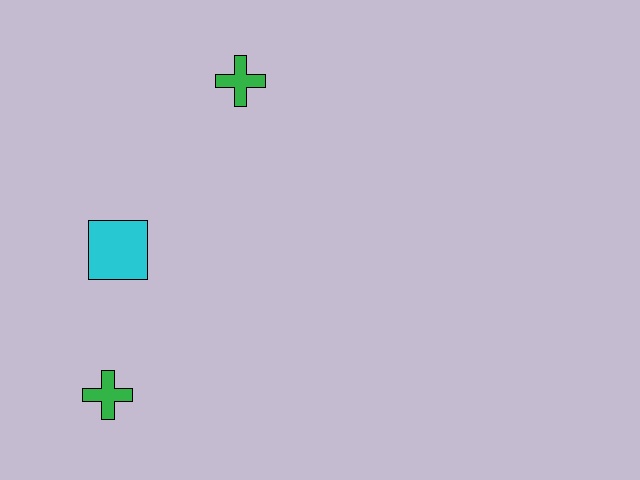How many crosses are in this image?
There are 2 crosses.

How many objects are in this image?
There are 3 objects.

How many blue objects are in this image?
There are no blue objects.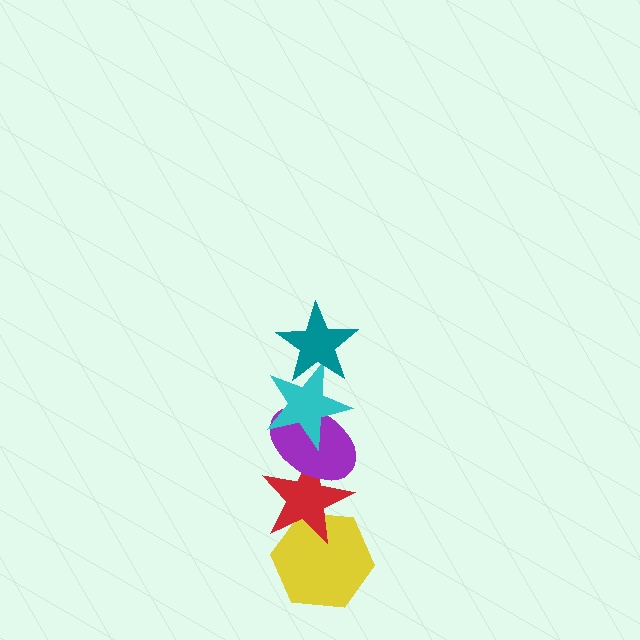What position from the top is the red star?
The red star is 4th from the top.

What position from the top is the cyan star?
The cyan star is 2nd from the top.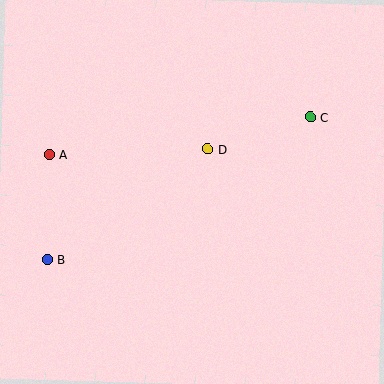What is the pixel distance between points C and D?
The distance between C and D is 107 pixels.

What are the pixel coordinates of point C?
Point C is at (310, 117).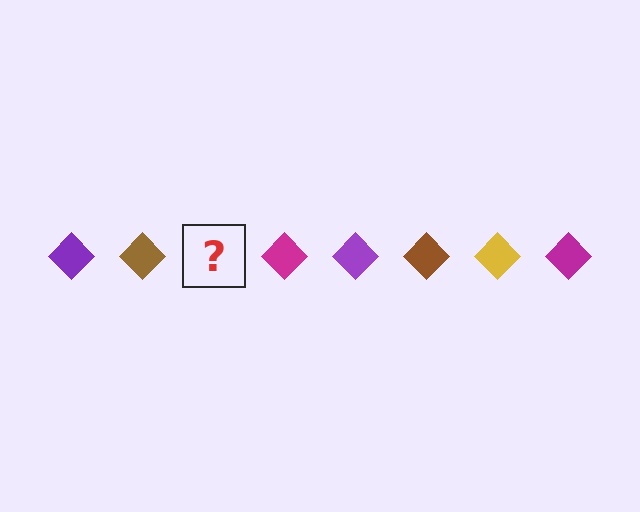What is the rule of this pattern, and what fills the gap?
The rule is that the pattern cycles through purple, brown, yellow, magenta diamonds. The gap should be filled with a yellow diamond.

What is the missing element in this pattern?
The missing element is a yellow diamond.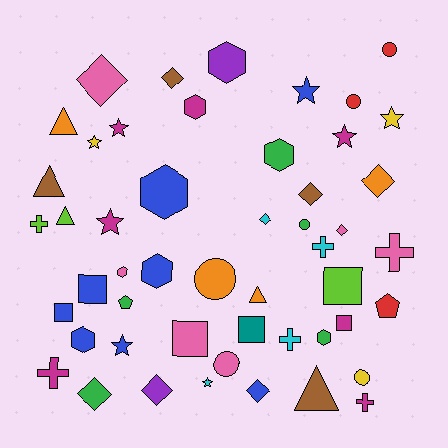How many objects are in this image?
There are 50 objects.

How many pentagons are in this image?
There are 2 pentagons.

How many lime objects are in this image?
There are 3 lime objects.